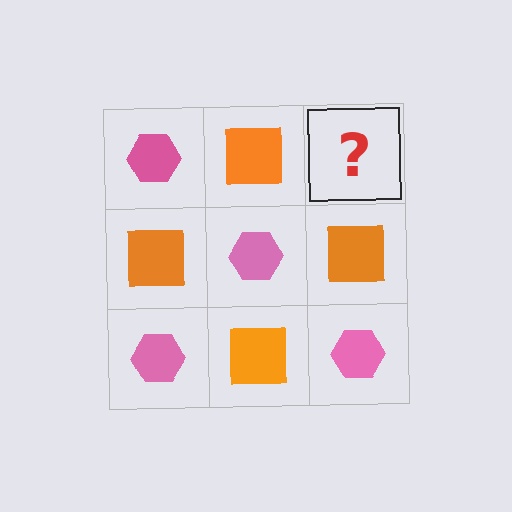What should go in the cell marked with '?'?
The missing cell should contain a pink hexagon.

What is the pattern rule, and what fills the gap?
The rule is that it alternates pink hexagon and orange square in a checkerboard pattern. The gap should be filled with a pink hexagon.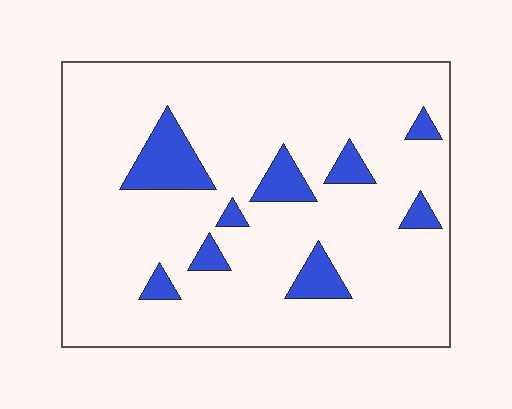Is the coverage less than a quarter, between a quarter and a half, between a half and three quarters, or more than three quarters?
Less than a quarter.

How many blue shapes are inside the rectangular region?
9.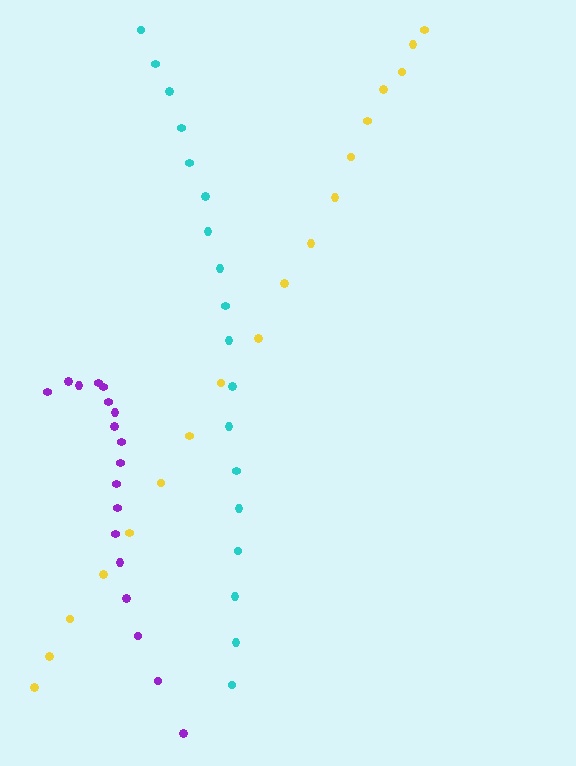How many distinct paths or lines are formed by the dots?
There are 3 distinct paths.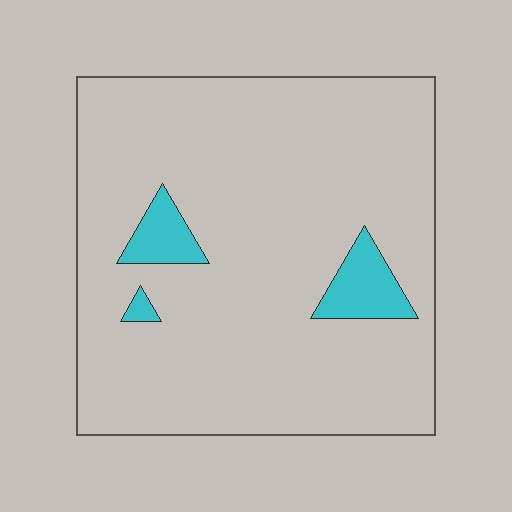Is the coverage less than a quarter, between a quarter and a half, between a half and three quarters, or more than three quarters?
Less than a quarter.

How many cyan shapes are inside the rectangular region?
3.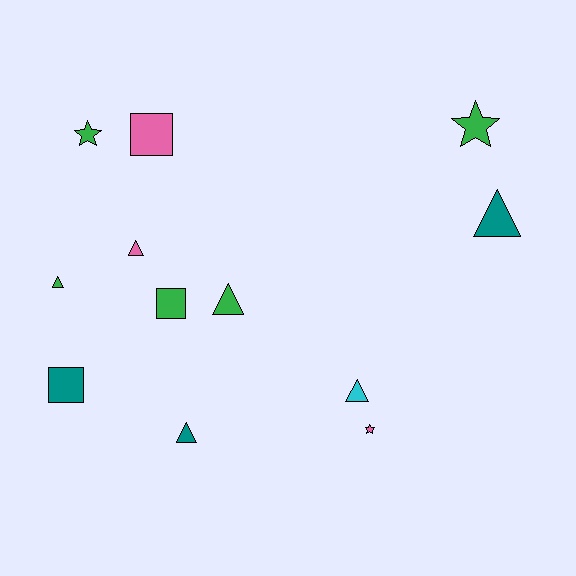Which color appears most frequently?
Green, with 5 objects.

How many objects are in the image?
There are 12 objects.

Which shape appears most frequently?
Triangle, with 6 objects.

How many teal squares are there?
There is 1 teal square.